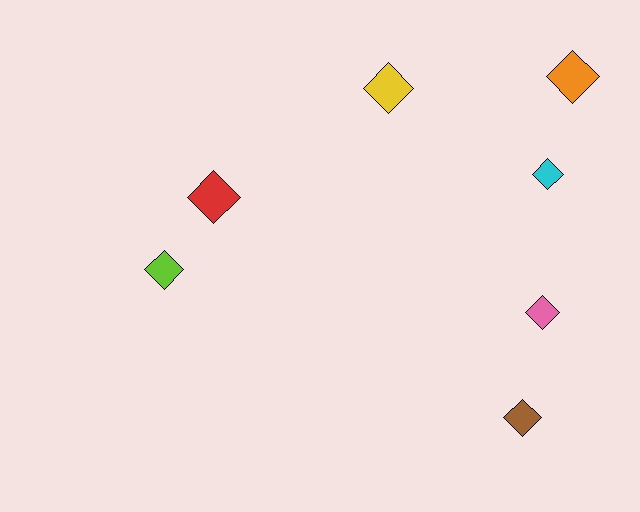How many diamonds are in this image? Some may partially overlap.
There are 7 diamonds.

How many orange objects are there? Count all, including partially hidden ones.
There is 1 orange object.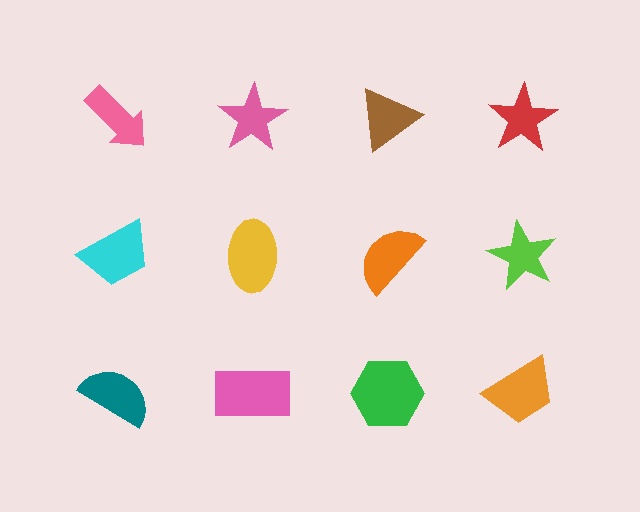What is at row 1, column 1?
A pink arrow.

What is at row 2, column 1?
A cyan trapezoid.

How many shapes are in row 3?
4 shapes.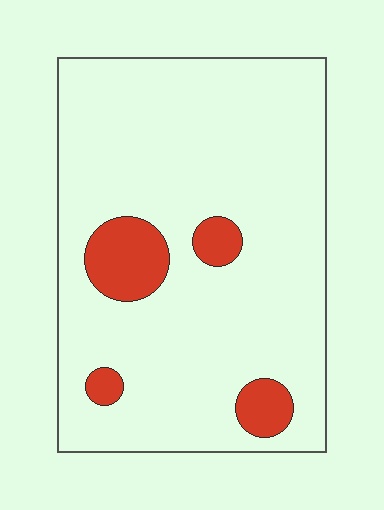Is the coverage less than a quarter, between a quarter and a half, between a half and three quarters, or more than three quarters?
Less than a quarter.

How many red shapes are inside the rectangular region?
4.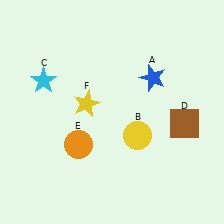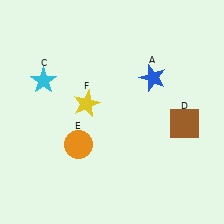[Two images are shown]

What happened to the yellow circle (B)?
The yellow circle (B) was removed in Image 2. It was in the bottom-right area of Image 1.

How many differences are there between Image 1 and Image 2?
There is 1 difference between the two images.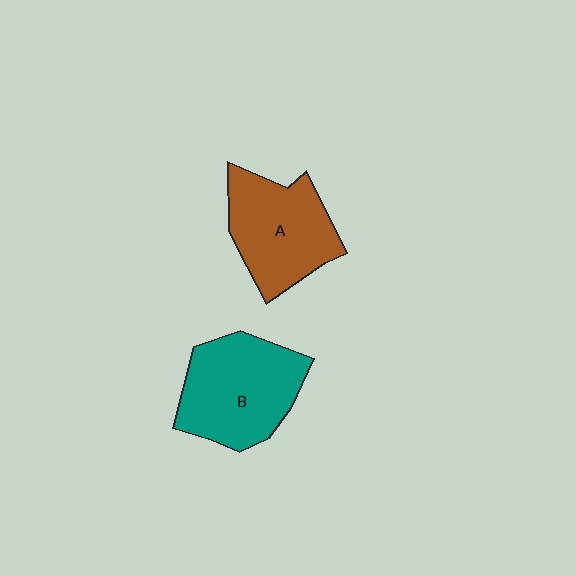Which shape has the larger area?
Shape B (teal).